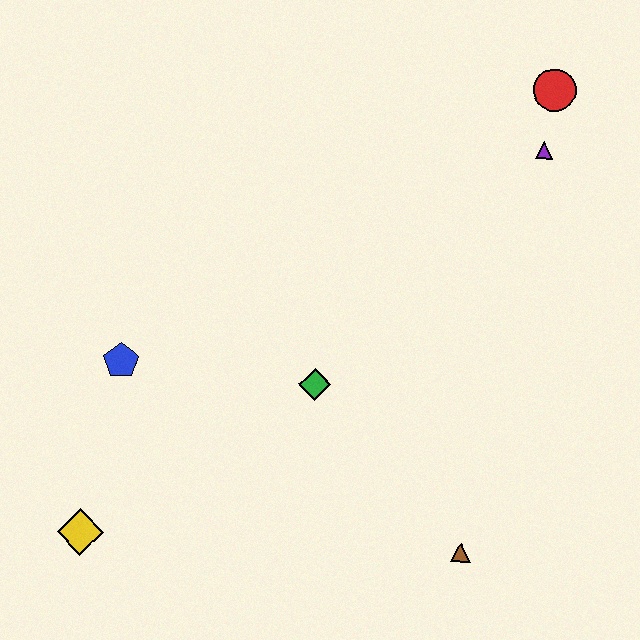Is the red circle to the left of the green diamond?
No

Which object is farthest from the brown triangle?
The red circle is farthest from the brown triangle.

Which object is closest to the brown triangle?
The green diamond is closest to the brown triangle.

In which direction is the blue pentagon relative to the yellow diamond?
The blue pentagon is above the yellow diamond.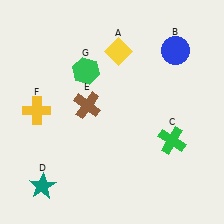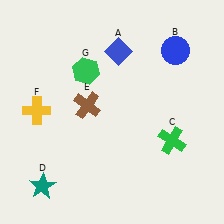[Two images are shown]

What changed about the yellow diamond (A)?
In Image 1, A is yellow. In Image 2, it changed to blue.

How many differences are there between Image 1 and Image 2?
There is 1 difference between the two images.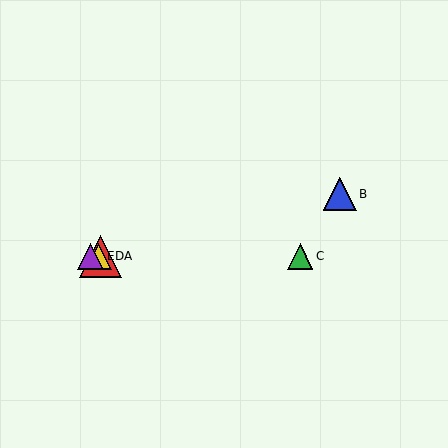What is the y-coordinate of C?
Object C is at y≈256.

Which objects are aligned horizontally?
Objects A, C, D, E are aligned horizontally.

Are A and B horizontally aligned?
No, A is at y≈256 and B is at y≈194.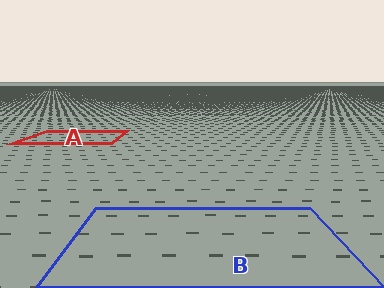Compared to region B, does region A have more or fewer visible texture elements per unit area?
Region A has more texture elements per unit area — they are packed more densely because it is farther away.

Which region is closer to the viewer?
Region B is closer. The texture elements there are larger and more spread out.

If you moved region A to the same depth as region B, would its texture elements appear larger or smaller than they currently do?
They would appear larger. At a closer depth, the same texture elements are projected at a bigger on-screen size.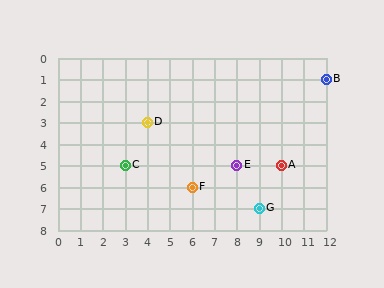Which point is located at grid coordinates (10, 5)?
Point A is at (10, 5).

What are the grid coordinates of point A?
Point A is at grid coordinates (10, 5).